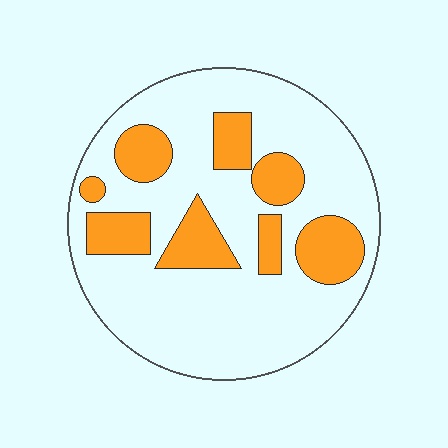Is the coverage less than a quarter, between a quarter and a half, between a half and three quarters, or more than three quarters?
Less than a quarter.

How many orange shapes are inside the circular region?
8.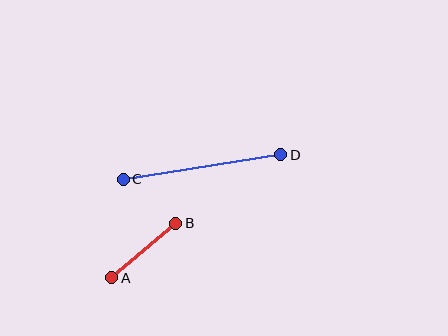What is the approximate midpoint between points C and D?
The midpoint is at approximately (202, 167) pixels.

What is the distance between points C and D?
The distance is approximately 160 pixels.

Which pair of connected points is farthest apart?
Points C and D are farthest apart.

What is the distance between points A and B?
The distance is approximately 84 pixels.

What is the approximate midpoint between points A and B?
The midpoint is at approximately (144, 251) pixels.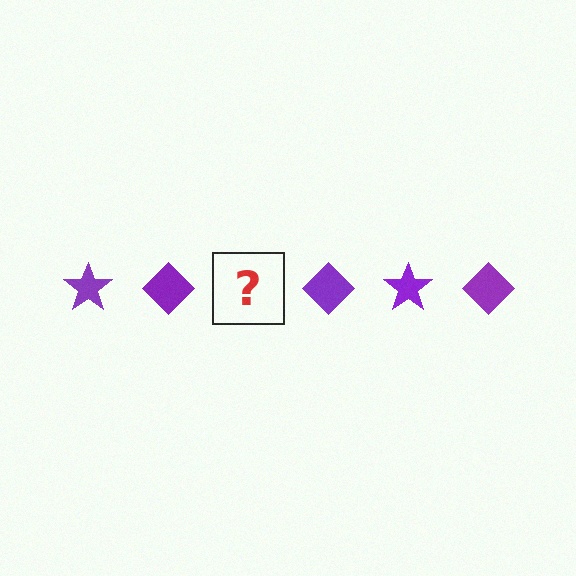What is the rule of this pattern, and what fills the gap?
The rule is that the pattern cycles through star, diamond shapes in purple. The gap should be filled with a purple star.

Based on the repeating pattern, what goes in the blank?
The blank should be a purple star.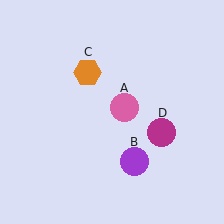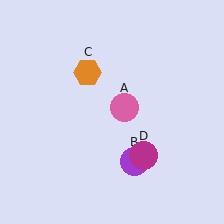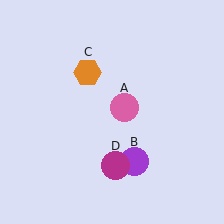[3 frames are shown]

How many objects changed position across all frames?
1 object changed position: magenta circle (object D).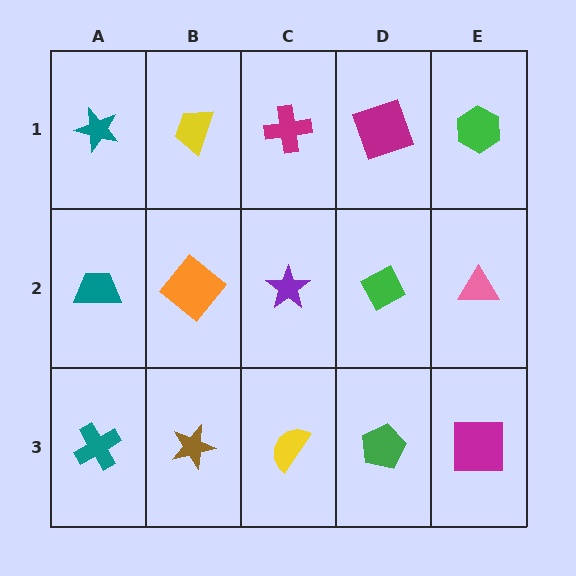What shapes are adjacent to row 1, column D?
A green diamond (row 2, column D), a magenta cross (row 1, column C), a green hexagon (row 1, column E).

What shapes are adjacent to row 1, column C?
A purple star (row 2, column C), a yellow trapezoid (row 1, column B), a magenta square (row 1, column D).